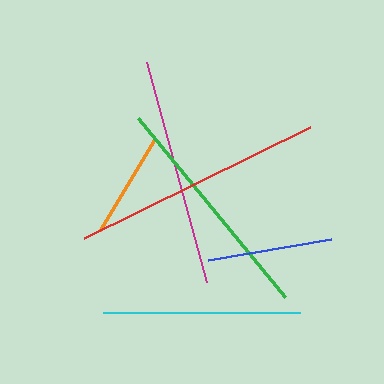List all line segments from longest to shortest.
From longest to shortest: red, green, magenta, cyan, blue, orange.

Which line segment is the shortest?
The orange line is the shortest at approximately 105 pixels.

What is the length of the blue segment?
The blue segment is approximately 125 pixels long.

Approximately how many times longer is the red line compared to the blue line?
The red line is approximately 2.0 times the length of the blue line.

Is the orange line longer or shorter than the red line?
The red line is longer than the orange line.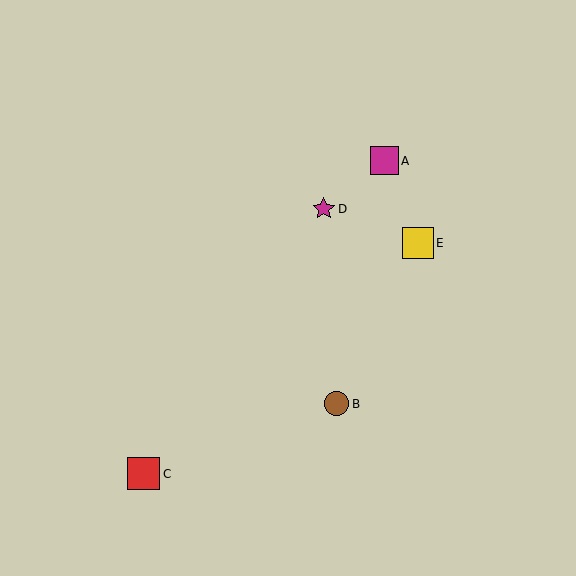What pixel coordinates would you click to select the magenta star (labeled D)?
Click at (324, 209) to select the magenta star D.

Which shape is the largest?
The red square (labeled C) is the largest.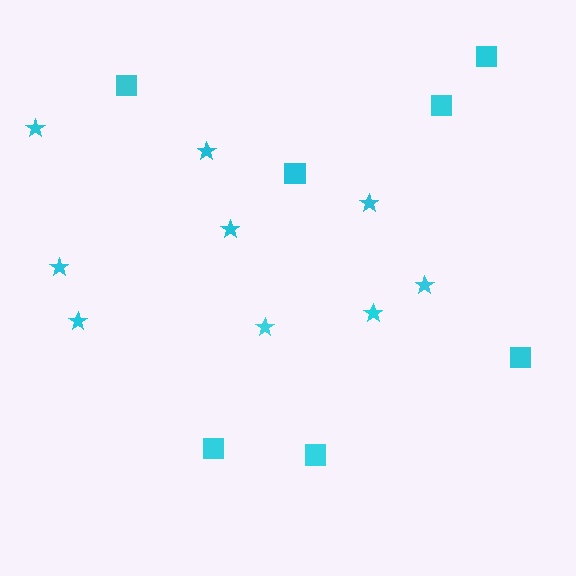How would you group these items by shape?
There are 2 groups: one group of squares (7) and one group of stars (9).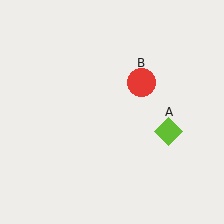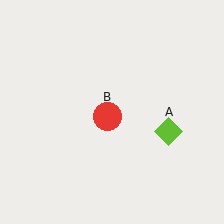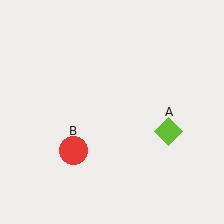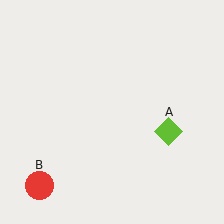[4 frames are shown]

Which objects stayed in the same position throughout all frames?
Lime diamond (object A) remained stationary.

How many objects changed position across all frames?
1 object changed position: red circle (object B).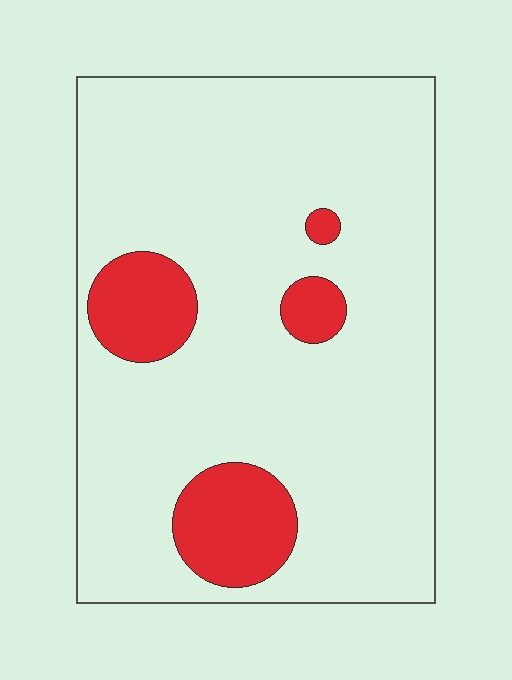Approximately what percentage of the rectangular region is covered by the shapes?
Approximately 15%.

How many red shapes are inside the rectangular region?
4.